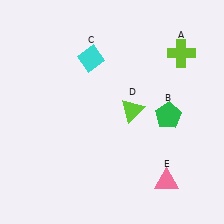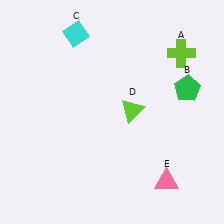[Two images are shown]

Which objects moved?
The objects that moved are: the green pentagon (B), the cyan diamond (C).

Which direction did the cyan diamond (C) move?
The cyan diamond (C) moved up.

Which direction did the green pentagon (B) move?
The green pentagon (B) moved up.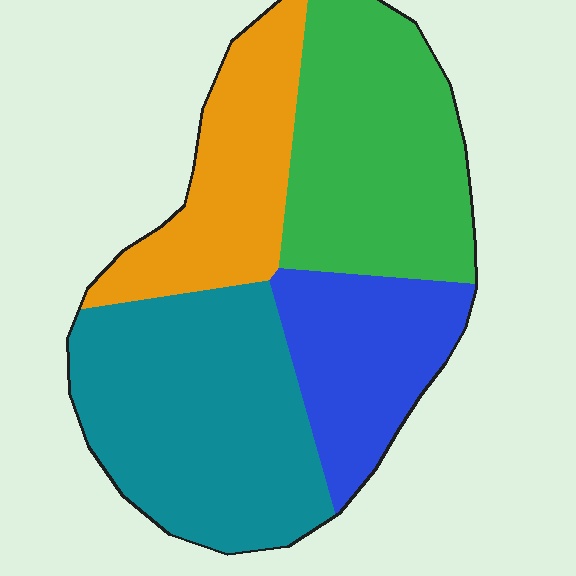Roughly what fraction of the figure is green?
Green takes up about one quarter (1/4) of the figure.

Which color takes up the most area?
Teal, at roughly 35%.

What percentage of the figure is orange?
Orange covers roughly 20% of the figure.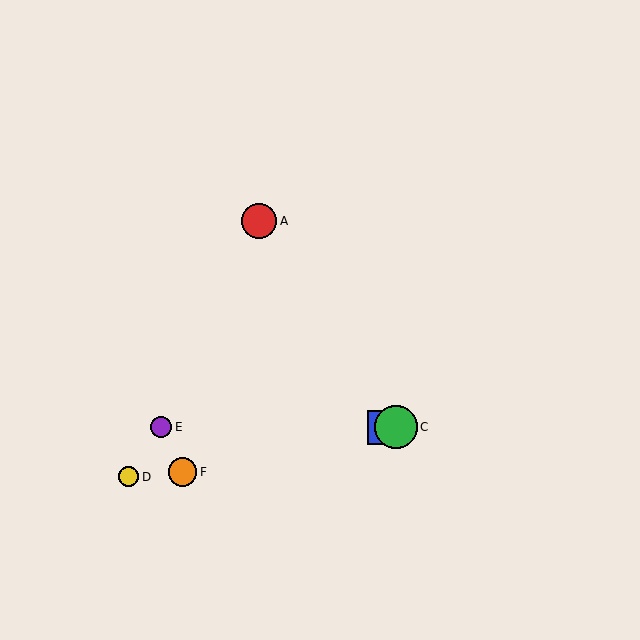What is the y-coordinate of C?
Object C is at y≈427.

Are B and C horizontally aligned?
Yes, both are at y≈427.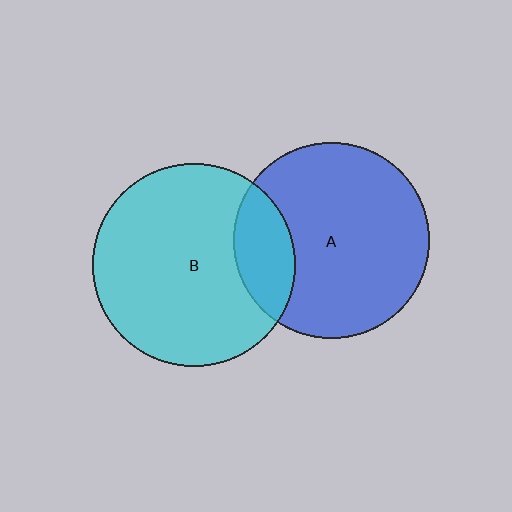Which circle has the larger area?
Circle B (cyan).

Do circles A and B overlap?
Yes.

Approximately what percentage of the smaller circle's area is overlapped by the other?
Approximately 20%.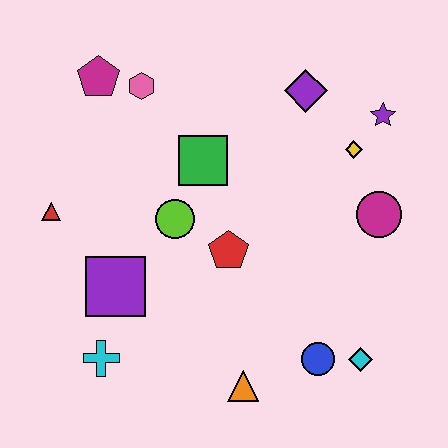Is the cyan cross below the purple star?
Yes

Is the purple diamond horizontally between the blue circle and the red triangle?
Yes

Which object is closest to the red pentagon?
The lime circle is closest to the red pentagon.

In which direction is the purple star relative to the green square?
The purple star is to the right of the green square.